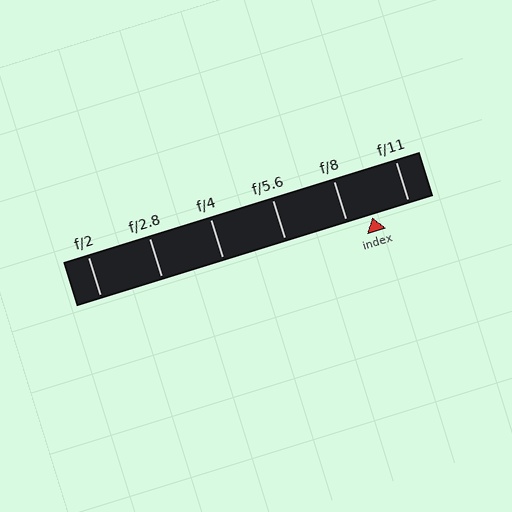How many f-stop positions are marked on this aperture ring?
There are 6 f-stop positions marked.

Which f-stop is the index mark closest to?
The index mark is closest to f/8.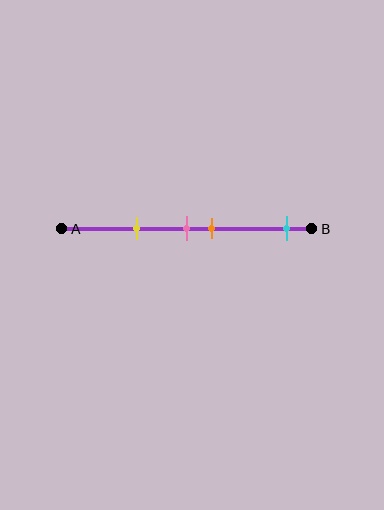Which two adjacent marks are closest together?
The pink and orange marks are the closest adjacent pair.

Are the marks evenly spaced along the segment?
No, the marks are not evenly spaced.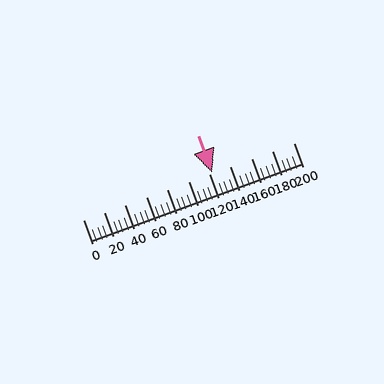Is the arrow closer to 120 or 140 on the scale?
The arrow is closer to 120.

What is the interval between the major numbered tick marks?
The major tick marks are spaced 20 units apart.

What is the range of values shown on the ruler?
The ruler shows values from 0 to 200.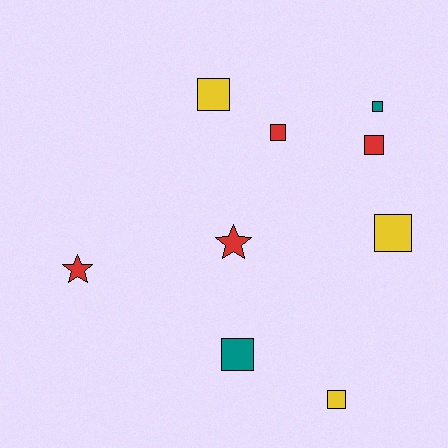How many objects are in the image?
There are 9 objects.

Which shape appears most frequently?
Square, with 7 objects.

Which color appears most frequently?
Red, with 4 objects.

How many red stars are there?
There are 2 red stars.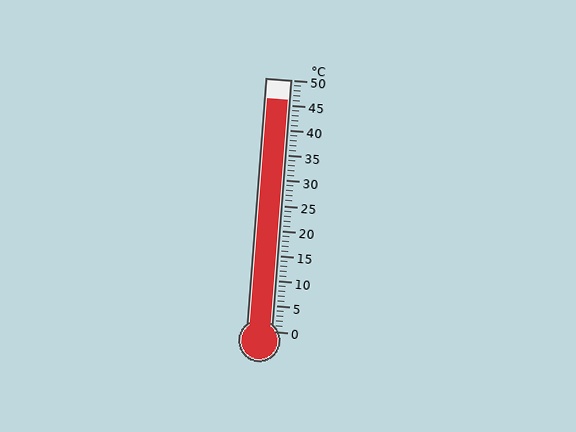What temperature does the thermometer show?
The thermometer shows approximately 46°C.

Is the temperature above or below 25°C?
The temperature is above 25°C.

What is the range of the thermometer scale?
The thermometer scale ranges from 0°C to 50°C.